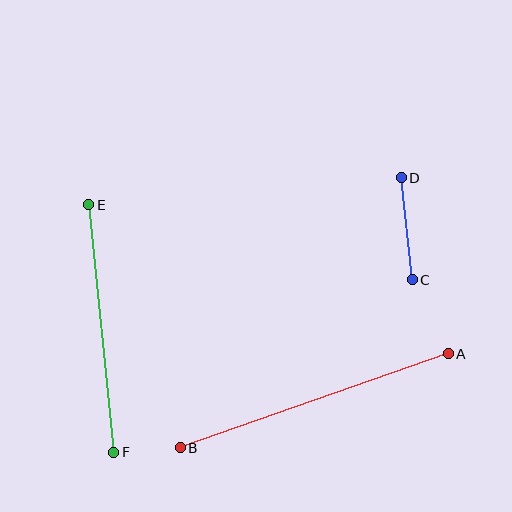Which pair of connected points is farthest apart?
Points A and B are farthest apart.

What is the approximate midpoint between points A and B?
The midpoint is at approximately (314, 401) pixels.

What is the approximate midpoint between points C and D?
The midpoint is at approximately (407, 229) pixels.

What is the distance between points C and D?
The distance is approximately 103 pixels.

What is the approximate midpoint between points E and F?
The midpoint is at approximately (101, 329) pixels.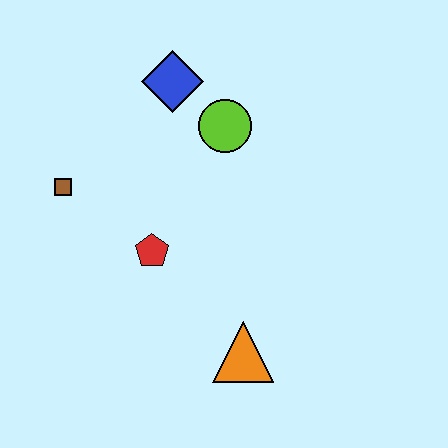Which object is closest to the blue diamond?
The lime circle is closest to the blue diamond.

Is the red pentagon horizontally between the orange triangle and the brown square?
Yes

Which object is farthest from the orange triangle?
The blue diamond is farthest from the orange triangle.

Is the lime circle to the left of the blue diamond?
No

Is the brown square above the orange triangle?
Yes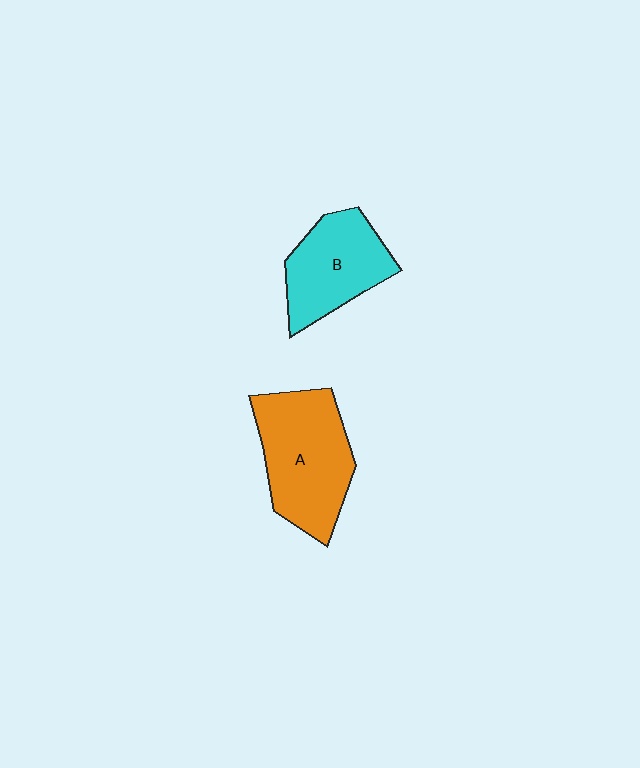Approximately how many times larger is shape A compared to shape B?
Approximately 1.3 times.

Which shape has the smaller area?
Shape B (cyan).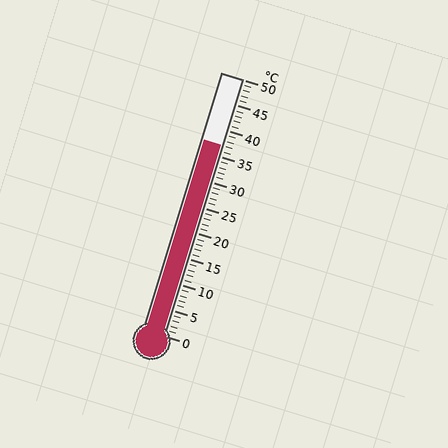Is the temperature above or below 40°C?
The temperature is below 40°C.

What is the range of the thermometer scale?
The thermometer scale ranges from 0°C to 50°C.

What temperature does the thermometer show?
The thermometer shows approximately 37°C.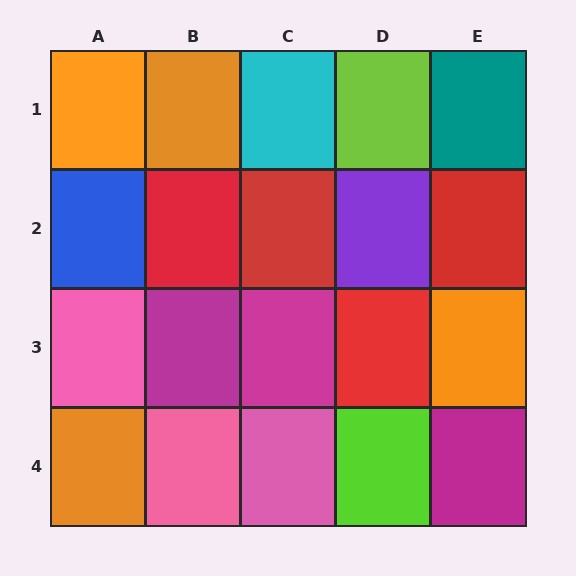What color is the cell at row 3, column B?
Magenta.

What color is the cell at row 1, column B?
Orange.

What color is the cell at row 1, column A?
Orange.